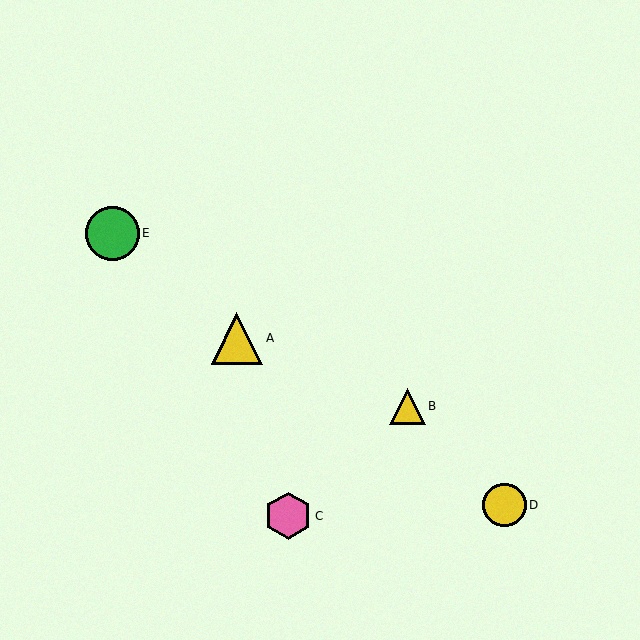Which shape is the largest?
The green circle (labeled E) is the largest.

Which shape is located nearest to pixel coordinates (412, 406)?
The yellow triangle (labeled B) at (407, 406) is nearest to that location.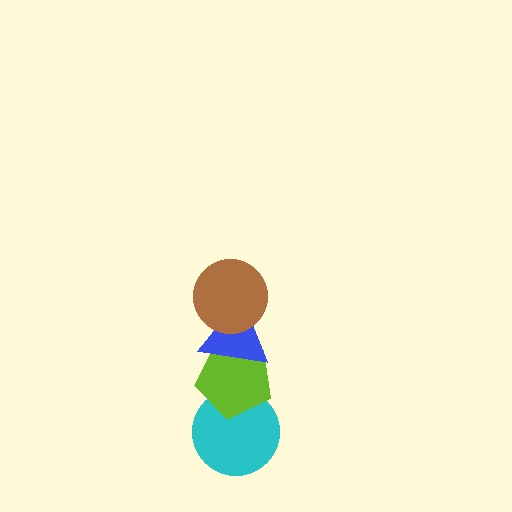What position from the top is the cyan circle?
The cyan circle is 4th from the top.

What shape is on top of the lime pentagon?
The blue triangle is on top of the lime pentagon.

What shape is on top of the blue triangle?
The brown circle is on top of the blue triangle.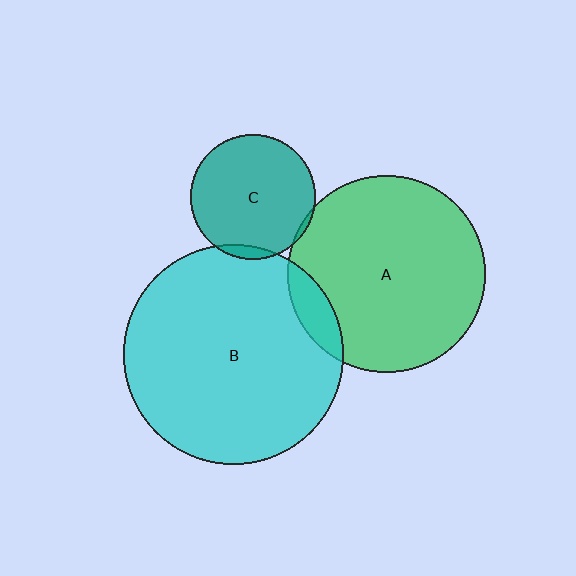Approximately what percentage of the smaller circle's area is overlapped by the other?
Approximately 5%.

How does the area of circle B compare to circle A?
Approximately 1.2 times.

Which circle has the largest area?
Circle B (cyan).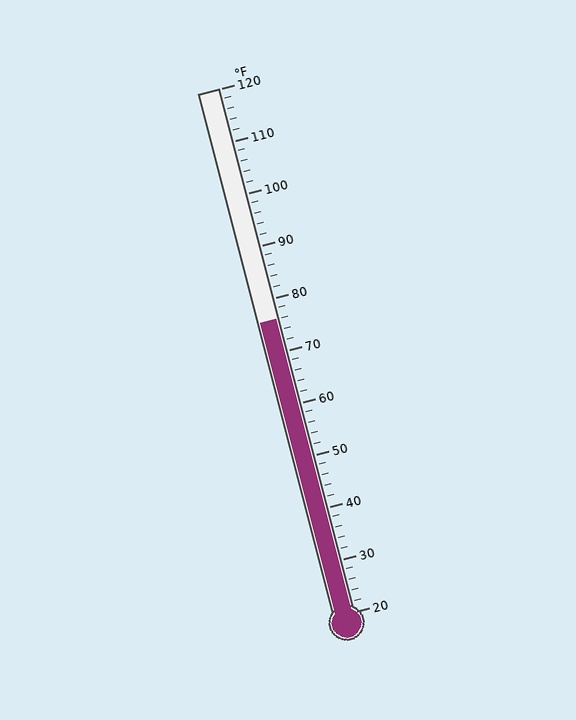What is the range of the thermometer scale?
The thermometer scale ranges from 20°F to 120°F.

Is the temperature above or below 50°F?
The temperature is above 50°F.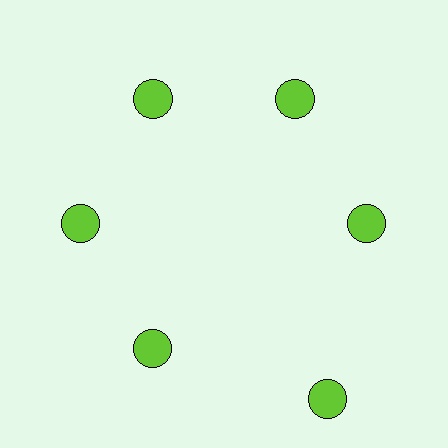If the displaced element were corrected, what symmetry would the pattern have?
It would have 6-fold rotational symmetry — the pattern would map onto itself every 60 degrees.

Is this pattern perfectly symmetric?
No. The 6 lime circles are arranged in a ring, but one element near the 5 o'clock position is pushed outward from the center, breaking the 6-fold rotational symmetry.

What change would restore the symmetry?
The symmetry would be restored by moving it inward, back onto the ring so that all 6 circles sit at equal angles and equal distance from the center.